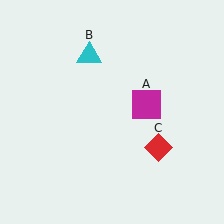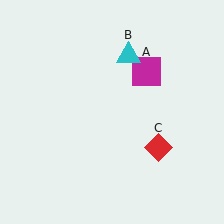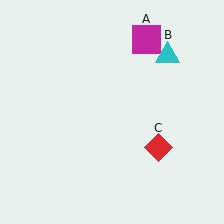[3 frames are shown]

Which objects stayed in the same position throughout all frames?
Red diamond (object C) remained stationary.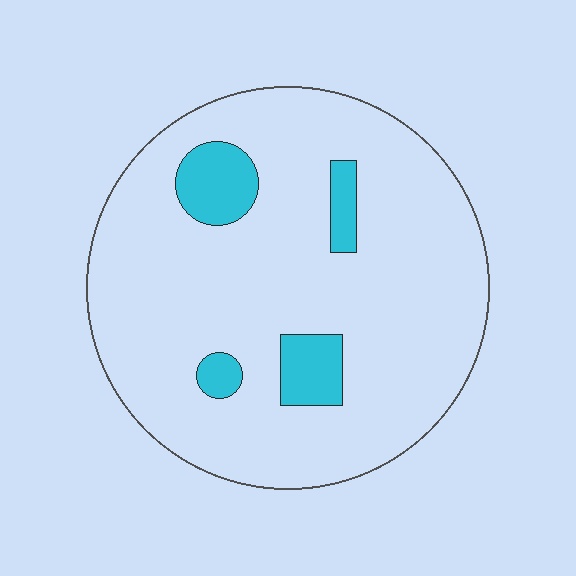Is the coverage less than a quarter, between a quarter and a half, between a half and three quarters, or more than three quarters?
Less than a quarter.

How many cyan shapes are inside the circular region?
4.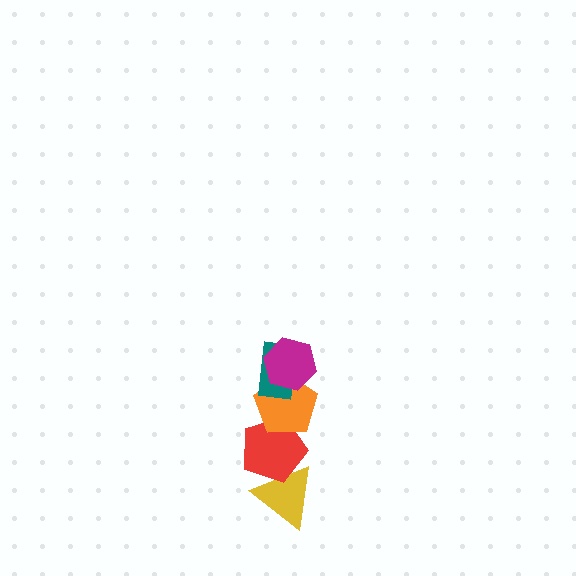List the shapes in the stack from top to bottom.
From top to bottom: the magenta hexagon, the teal rectangle, the orange pentagon, the red pentagon, the yellow triangle.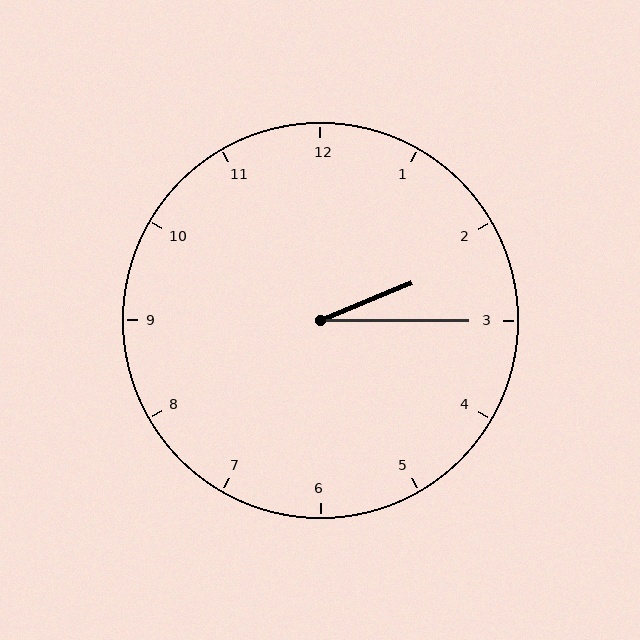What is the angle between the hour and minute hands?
Approximately 22 degrees.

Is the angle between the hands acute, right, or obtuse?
It is acute.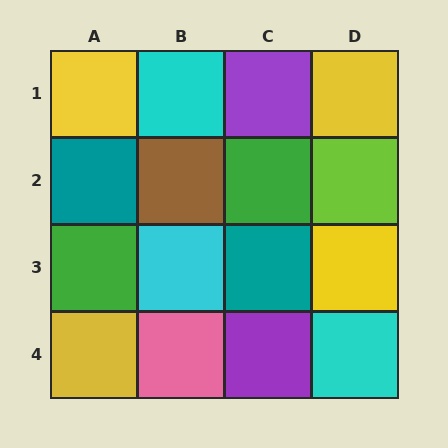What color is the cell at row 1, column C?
Purple.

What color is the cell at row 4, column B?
Pink.